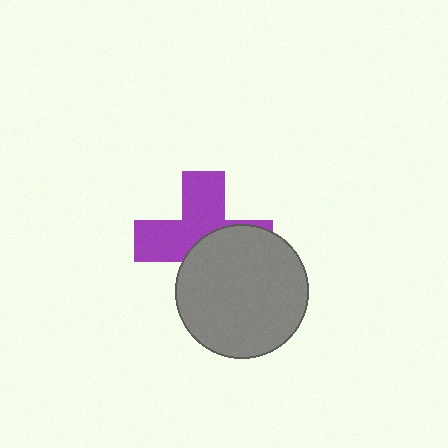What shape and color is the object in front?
The object in front is a gray circle.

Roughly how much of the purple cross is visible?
About half of it is visible (roughly 52%).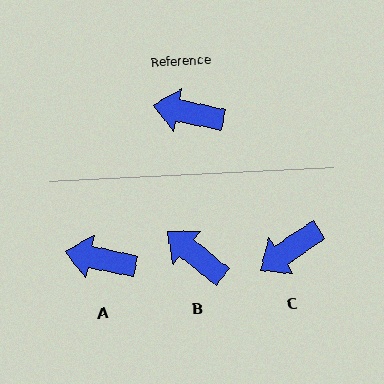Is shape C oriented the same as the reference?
No, it is off by about 46 degrees.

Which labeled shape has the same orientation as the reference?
A.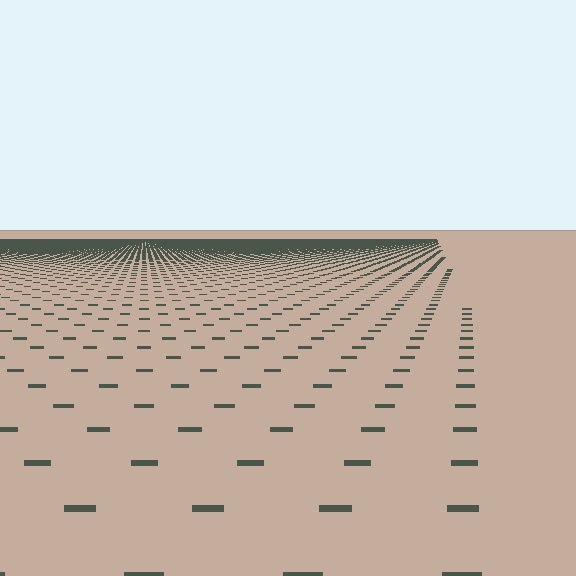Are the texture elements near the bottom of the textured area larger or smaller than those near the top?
Larger. Near the bottom, elements are closer to the viewer and appear at a bigger on-screen size.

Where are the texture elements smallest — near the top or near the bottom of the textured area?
Near the top.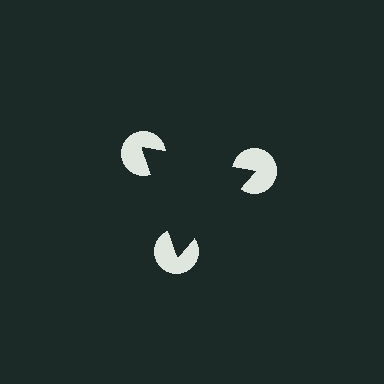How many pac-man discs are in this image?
There are 3 — one at each vertex of the illusory triangle.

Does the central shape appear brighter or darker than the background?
It typically appears slightly darker than the background, even though no actual brightness change is drawn.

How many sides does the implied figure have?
3 sides.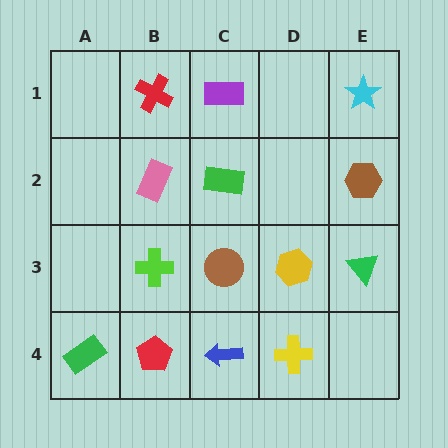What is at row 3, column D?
A yellow hexagon.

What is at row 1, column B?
A red cross.